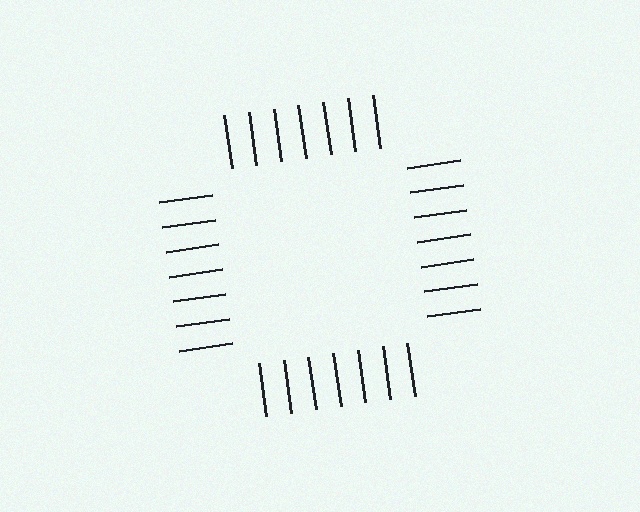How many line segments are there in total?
28 — 7 along each of the 4 edges.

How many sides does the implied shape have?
4 sides — the line-ends trace a square.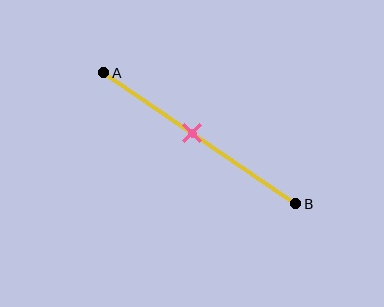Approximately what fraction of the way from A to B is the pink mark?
The pink mark is approximately 45% of the way from A to B.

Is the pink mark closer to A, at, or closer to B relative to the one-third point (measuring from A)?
The pink mark is closer to point B than the one-third point of segment AB.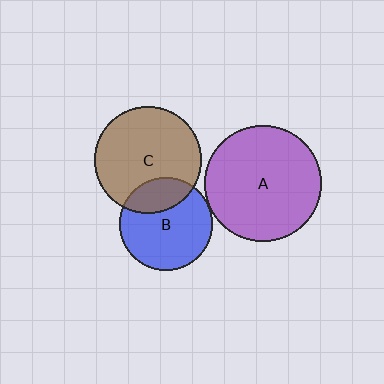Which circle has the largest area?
Circle A (purple).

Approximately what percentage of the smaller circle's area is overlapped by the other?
Approximately 25%.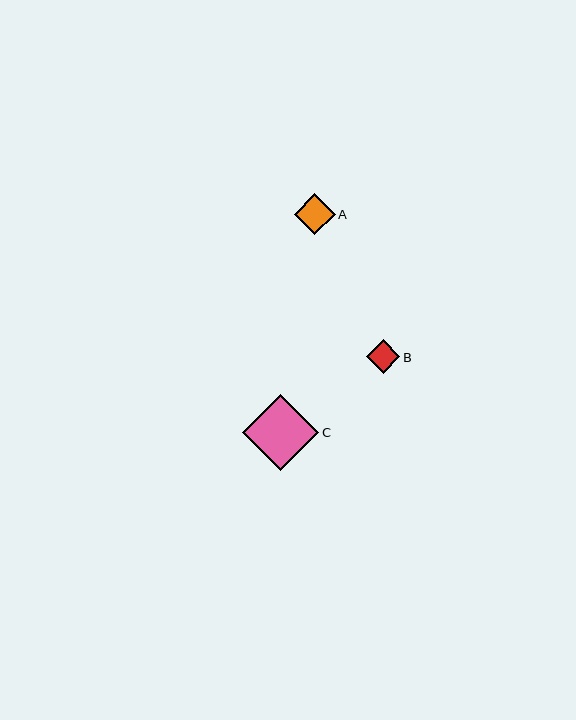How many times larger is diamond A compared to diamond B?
Diamond A is approximately 1.2 times the size of diamond B.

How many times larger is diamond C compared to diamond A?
Diamond C is approximately 1.9 times the size of diamond A.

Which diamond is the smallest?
Diamond B is the smallest with a size of approximately 34 pixels.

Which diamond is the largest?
Diamond C is the largest with a size of approximately 76 pixels.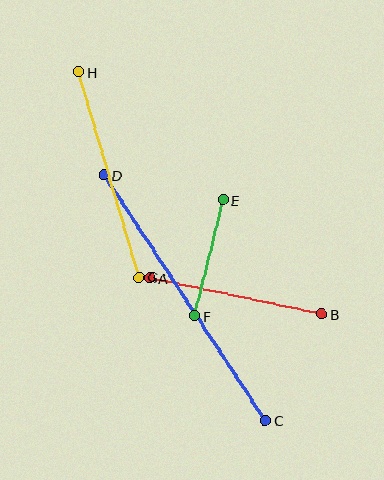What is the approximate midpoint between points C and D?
The midpoint is at approximately (185, 298) pixels.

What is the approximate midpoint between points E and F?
The midpoint is at approximately (209, 258) pixels.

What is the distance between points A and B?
The distance is approximately 175 pixels.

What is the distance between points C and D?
The distance is approximately 294 pixels.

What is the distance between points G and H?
The distance is approximately 214 pixels.